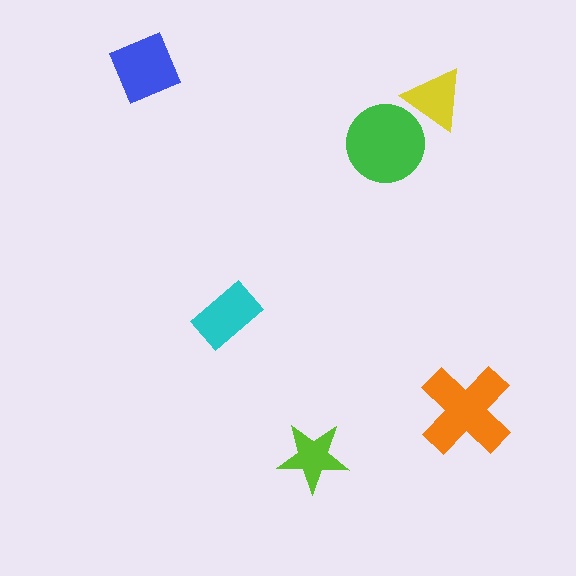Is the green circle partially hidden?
Yes, it is partially covered by another shape.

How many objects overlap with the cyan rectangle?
0 objects overlap with the cyan rectangle.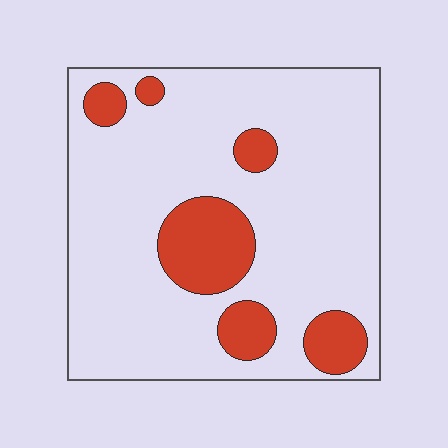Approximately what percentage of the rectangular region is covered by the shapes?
Approximately 20%.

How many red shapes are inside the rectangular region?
6.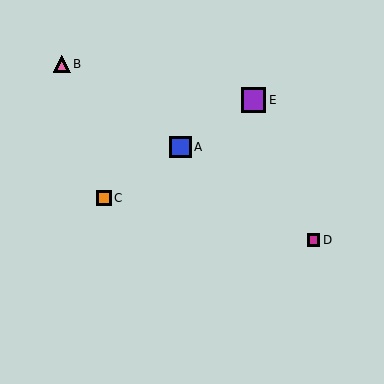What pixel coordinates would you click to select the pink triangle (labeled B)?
Click at (62, 64) to select the pink triangle B.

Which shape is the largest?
The purple square (labeled E) is the largest.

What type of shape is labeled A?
Shape A is a blue square.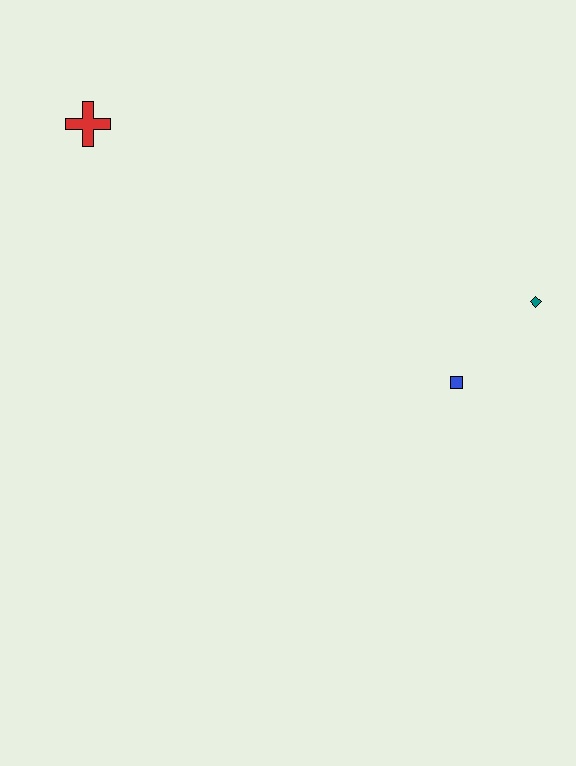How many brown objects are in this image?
There are no brown objects.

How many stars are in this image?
There are no stars.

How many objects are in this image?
There are 3 objects.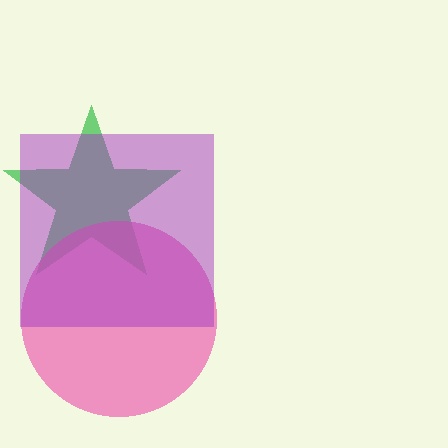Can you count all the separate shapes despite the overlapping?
Yes, there are 3 separate shapes.